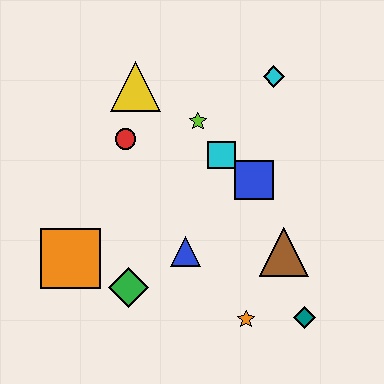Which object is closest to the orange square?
The green diamond is closest to the orange square.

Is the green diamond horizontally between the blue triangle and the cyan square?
No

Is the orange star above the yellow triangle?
No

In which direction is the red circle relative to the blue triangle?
The red circle is above the blue triangle.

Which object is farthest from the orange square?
The cyan diamond is farthest from the orange square.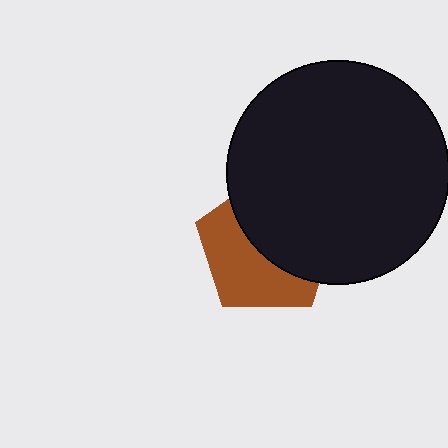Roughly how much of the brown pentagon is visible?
About half of it is visible (roughly 48%).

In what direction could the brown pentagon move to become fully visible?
The brown pentagon could move toward the lower-left. That would shift it out from behind the black circle entirely.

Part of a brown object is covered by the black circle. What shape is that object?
It is a pentagon.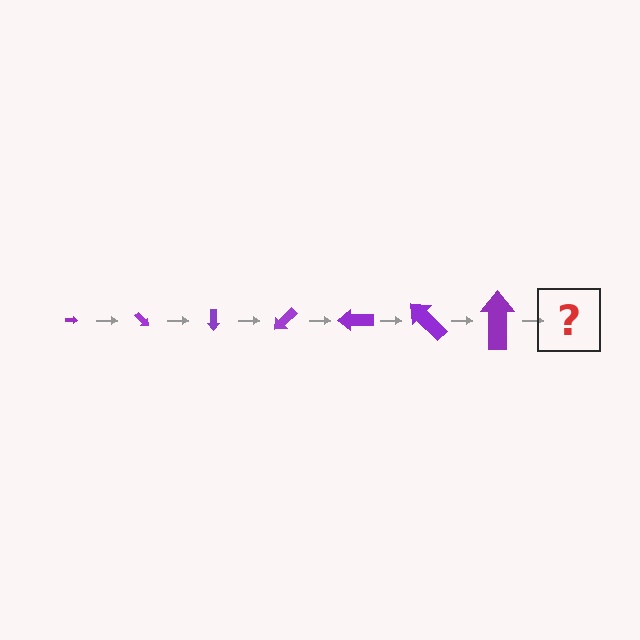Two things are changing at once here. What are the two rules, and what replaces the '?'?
The two rules are that the arrow grows larger each step and it rotates 45 degrees each step. The '?' should be an arrow, larger than the previous one and rotated 315 degrees from the start.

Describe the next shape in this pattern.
It should be an arrow, larger than the previous one and rotated 315 degrees from the start.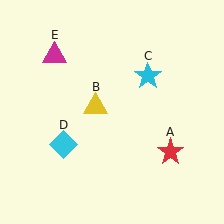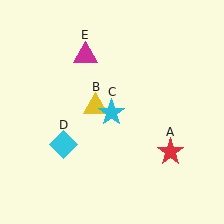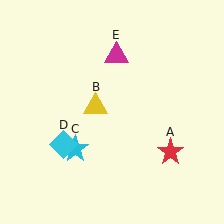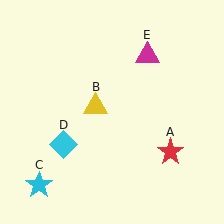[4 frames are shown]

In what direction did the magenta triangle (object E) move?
The magenta triangle (object E) moved right.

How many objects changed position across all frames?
2 objects changed position: cyan star (object C), magenta triangle (object E).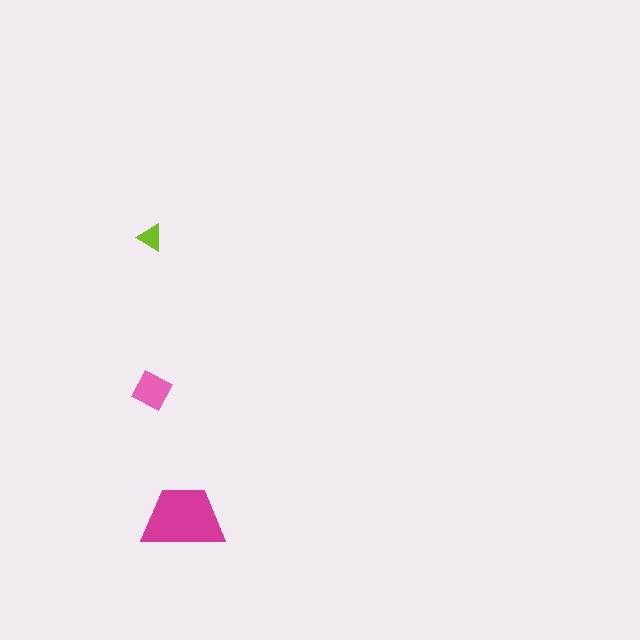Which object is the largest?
The magenta trapezoid.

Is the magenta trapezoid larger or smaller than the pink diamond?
Larger.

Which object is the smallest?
The lime triangle.